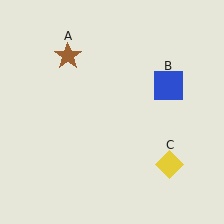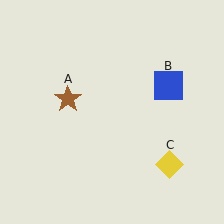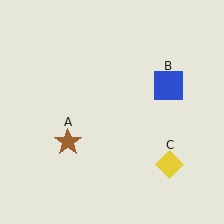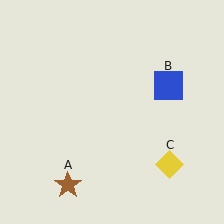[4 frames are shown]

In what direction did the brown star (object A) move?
The brown star (object A) moved down.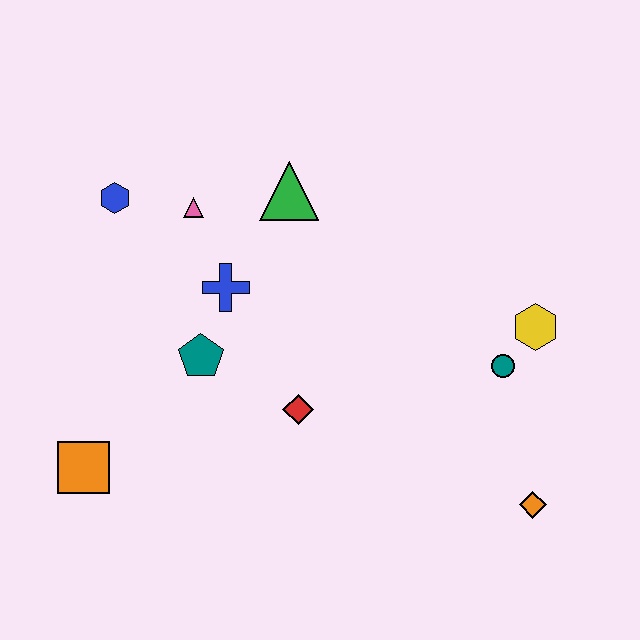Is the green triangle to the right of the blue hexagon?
Yes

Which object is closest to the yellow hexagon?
The teal circle is closest to the yellow hexagon.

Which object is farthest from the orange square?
The yellow hexagon is farthest from the orange square.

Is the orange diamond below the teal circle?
Yes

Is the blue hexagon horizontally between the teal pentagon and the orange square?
Yes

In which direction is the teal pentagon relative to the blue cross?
The teal pentagon is below the blue cross.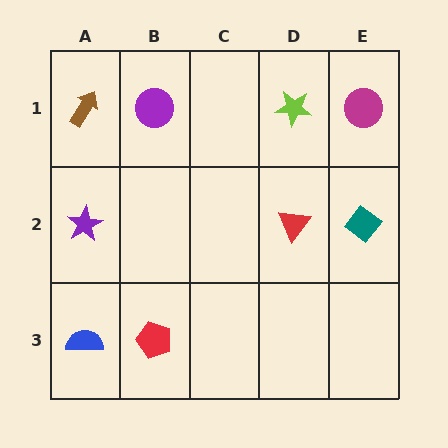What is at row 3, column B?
A red pentagon.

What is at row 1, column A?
A brown arrow.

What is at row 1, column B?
A purple circle.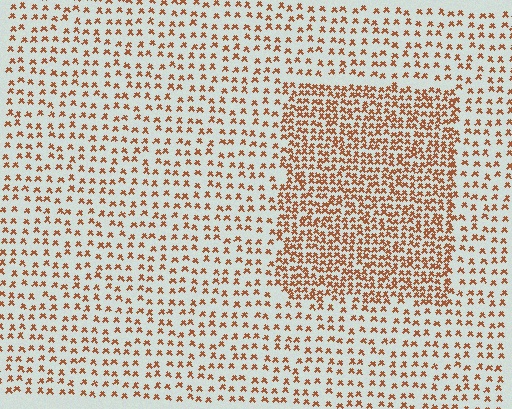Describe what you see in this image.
The image contains small brown elements arranged at two different densities. A rectangle-shaped region is visible where the elements are more densely packed than the surrounding area.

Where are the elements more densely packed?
The elements are more densely packed inside the rectangle boundary.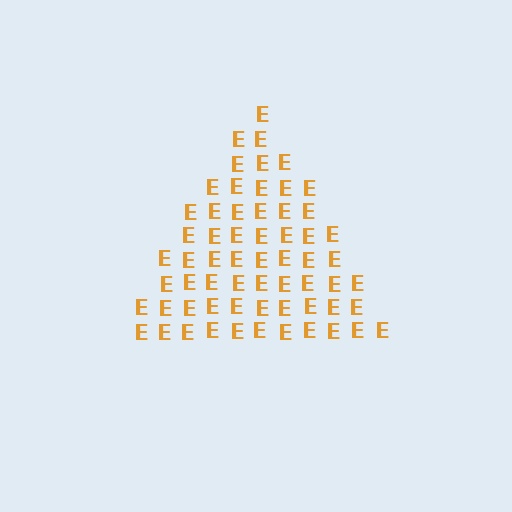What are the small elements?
The small elements are letter E's.